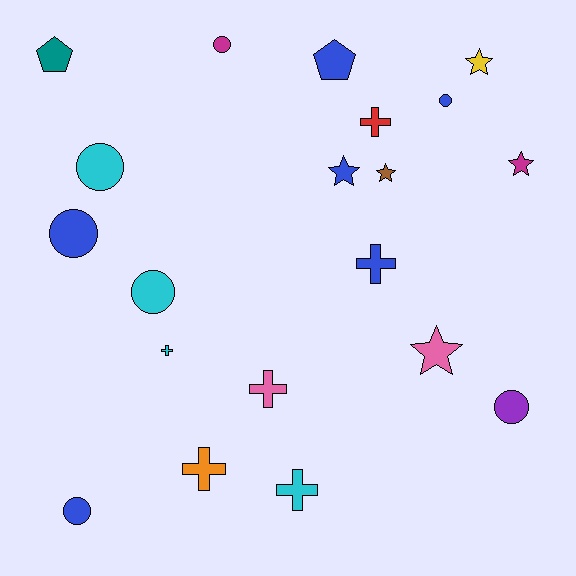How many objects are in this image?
There are 20 objects.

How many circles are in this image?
There are 7 circles.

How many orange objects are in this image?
There is 1 orange object.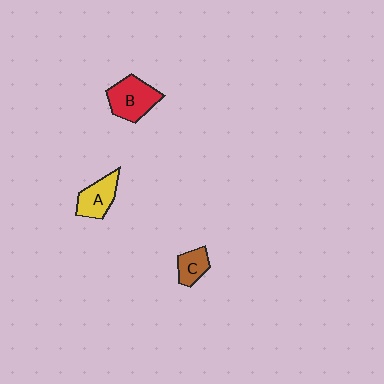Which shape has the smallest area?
Shape C (brown).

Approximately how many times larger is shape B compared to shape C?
Approximately 1.9 times.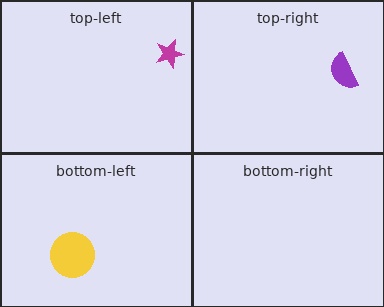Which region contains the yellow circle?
The bottom-left region.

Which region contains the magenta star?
The top-left region.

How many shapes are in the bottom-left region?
1.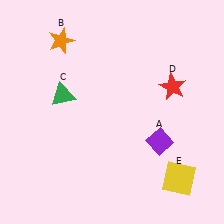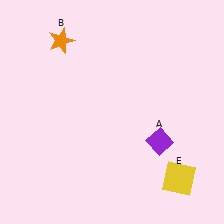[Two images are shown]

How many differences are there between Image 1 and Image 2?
There are 2 differences between the two images.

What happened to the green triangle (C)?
The green triangle (C) was removed in Image 2. It was in the top-left area of Image 1.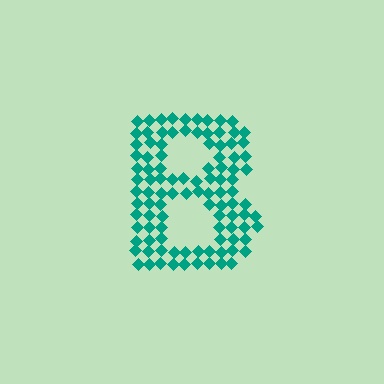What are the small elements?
The small elements are diamonds.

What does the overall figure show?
The overall figure shows the letter B.